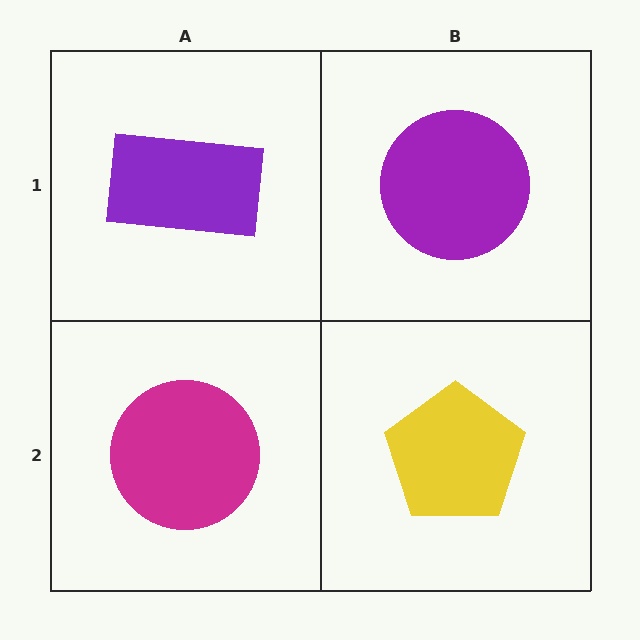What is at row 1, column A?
A purple rectangle.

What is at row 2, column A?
A magenta circle.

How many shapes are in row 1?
2 shapes.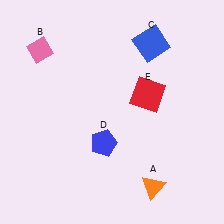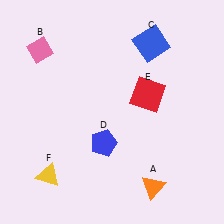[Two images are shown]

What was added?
A yellow triangle (F) was added in Image 2.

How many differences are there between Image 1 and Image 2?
There is 1 difference between the two images.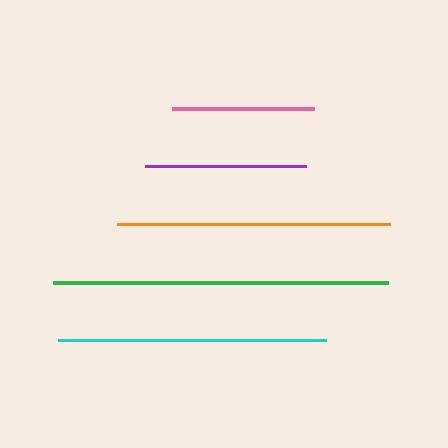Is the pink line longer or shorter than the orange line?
The orange line is longer than the pink line.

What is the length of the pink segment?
The pink segment is approximately 142 pixels long.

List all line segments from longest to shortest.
From longest to shortest: green, orange, cyan, purple, pink.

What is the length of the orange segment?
The orange segment is approximately 273 pixels long.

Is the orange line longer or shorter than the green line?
The green line is longer than the orange line.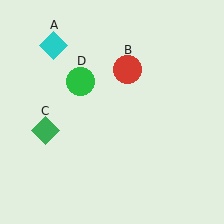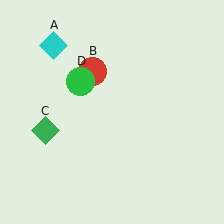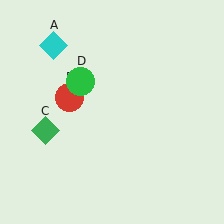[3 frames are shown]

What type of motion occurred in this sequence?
The red circle (object B) rotated counterclockwise around the center of the scene.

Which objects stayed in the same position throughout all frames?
Cyan diamond (object A) and green diamond (object C) and green circle (object D) remained stationary.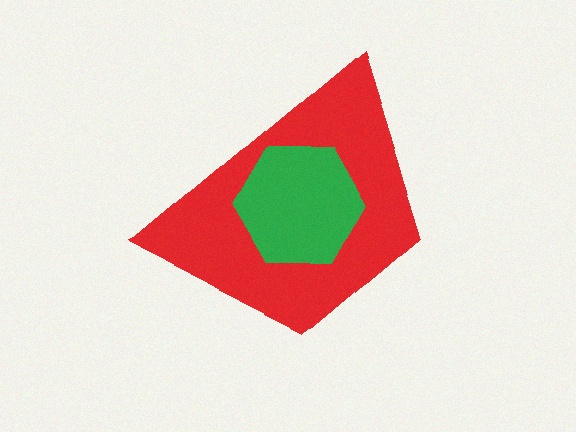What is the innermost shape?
The green hexagon.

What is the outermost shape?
The red trapezoid.